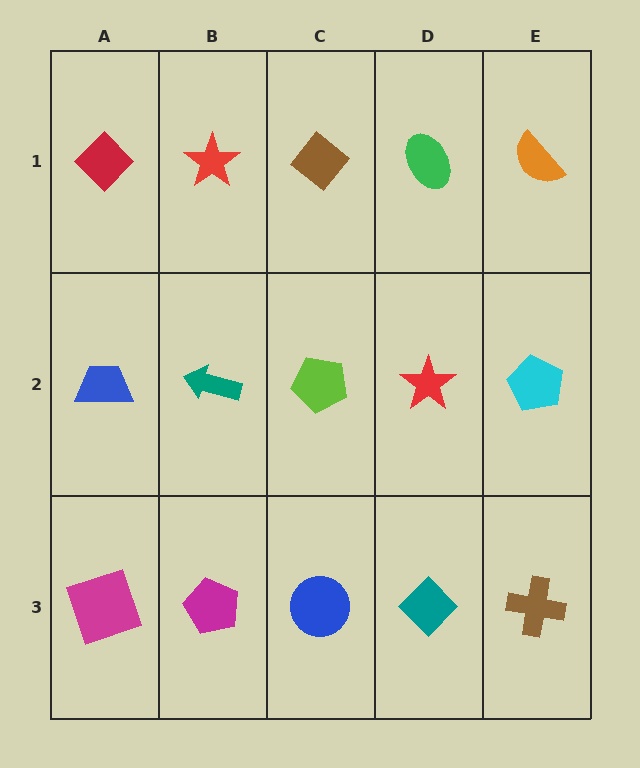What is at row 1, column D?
A green ellipse.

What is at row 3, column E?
A brown cross.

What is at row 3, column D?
A teal diamond.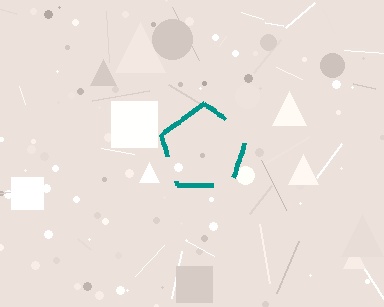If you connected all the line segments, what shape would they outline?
They would outline a pentagon.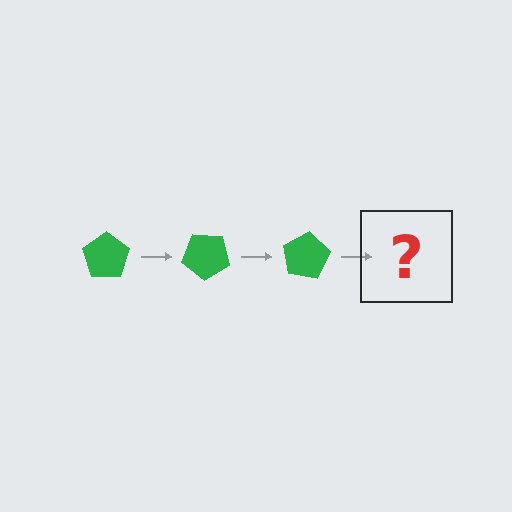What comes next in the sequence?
The next element should be a green pentagon rotated 120 degrees.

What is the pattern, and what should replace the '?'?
The pattern is that the pentagon rotates 40 degrees each step. The '?' should be a green pentagon rotated 120 degrees.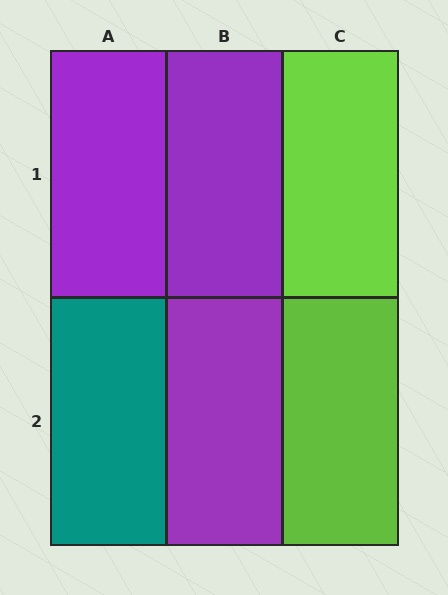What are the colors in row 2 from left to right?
Teal, purple, lime.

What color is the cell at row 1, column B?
Purple.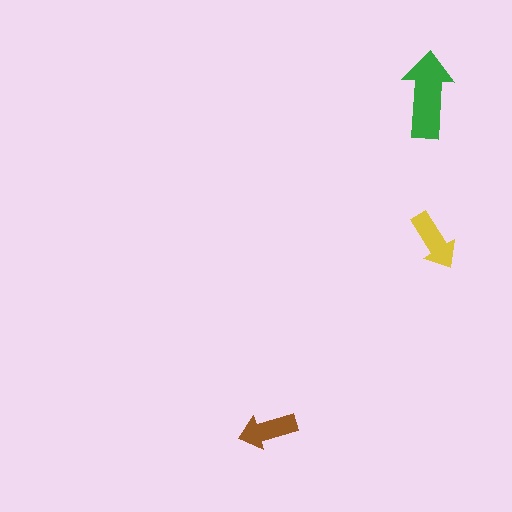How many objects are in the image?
There are 3 objects in the image.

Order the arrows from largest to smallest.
the green one, the yellow one, the brown one.